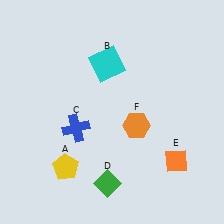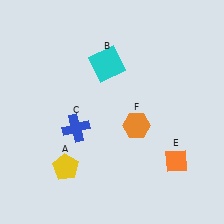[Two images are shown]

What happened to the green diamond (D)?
The green diamond (D) was removed in Image 2. It was in the bottom-left area of Image 1.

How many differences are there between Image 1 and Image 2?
There is 1 difference between the two images.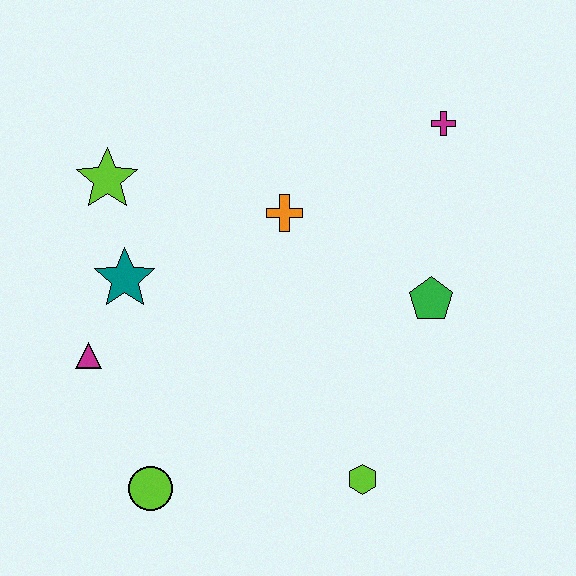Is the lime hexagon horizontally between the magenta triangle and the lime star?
No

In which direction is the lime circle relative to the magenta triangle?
The lime circle is below the magenta triangle.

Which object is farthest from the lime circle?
The magenta cross is farthest from the lime circle.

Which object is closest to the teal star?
The magenta triangle is closest to the teal star.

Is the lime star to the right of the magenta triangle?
Yes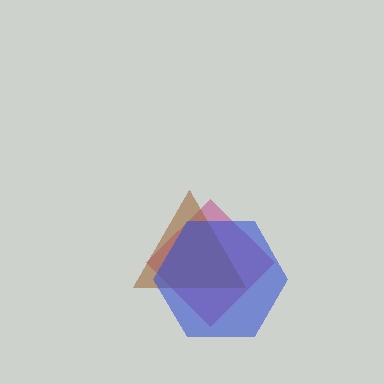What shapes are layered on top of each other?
The layered shapes are: a magenta diamond, a brown triangle, a blue hexagon.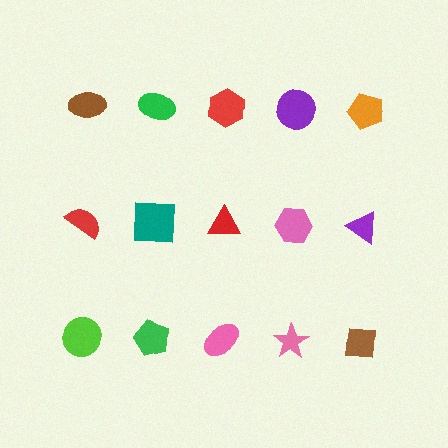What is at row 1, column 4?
A purple circle.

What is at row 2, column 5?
A purple triangle.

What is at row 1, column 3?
A red hexagon.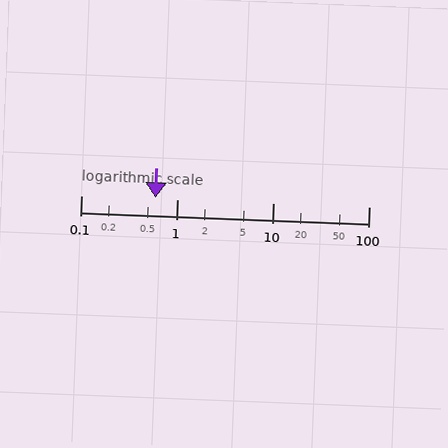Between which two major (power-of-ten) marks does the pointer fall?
The pointer is between 0.1 and 1.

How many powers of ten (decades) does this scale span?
The scale spans 3 decades, from 0.1 to 100.